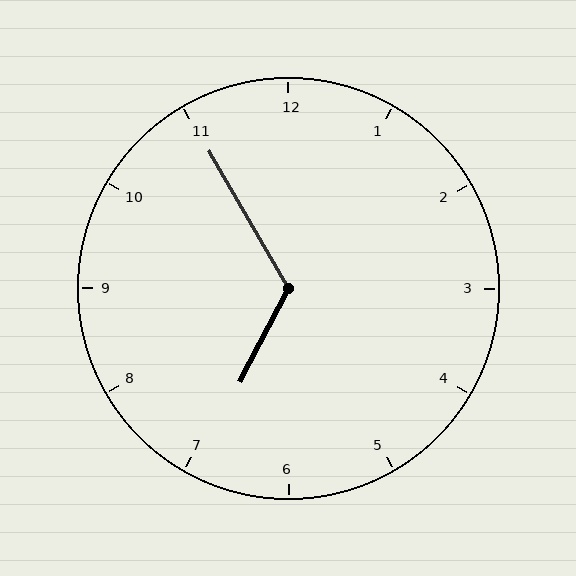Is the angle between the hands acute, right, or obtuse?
It is obtuse.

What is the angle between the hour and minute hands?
Approximately 122 degrees.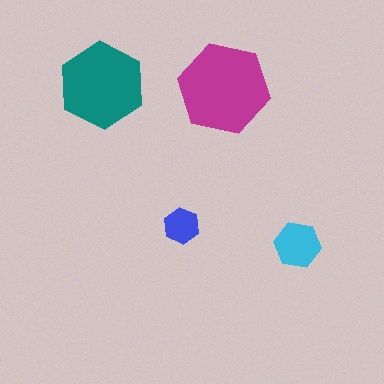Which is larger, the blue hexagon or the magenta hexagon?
The magenta one.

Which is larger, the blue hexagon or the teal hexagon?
The teal one.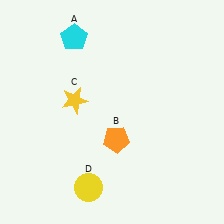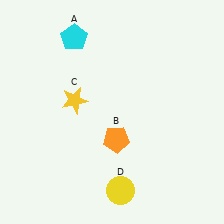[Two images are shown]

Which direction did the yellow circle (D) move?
The yellow circle (D) moved right.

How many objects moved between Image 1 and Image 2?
1 object moved between the two images.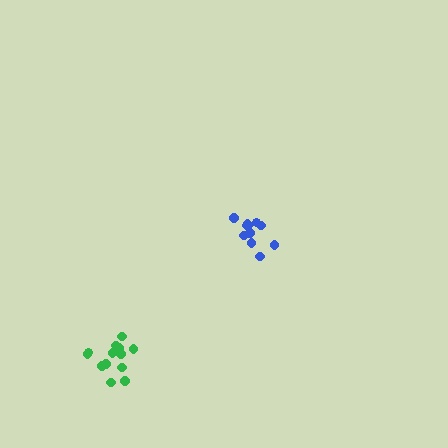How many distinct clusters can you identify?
There are 2 distinct clusters.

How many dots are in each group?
Group 1: 13 dots, Group 2: 11 dots (24 total).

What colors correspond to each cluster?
The clusters are colored: green, blue.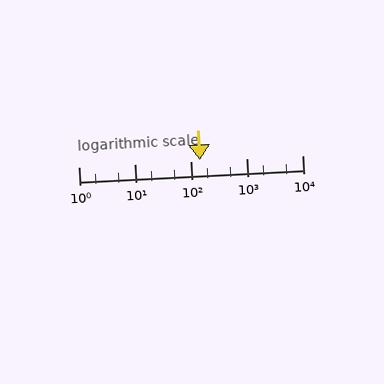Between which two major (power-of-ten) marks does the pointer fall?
The pointer is between 100 and 1000.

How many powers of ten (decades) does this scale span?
The scale spans 4 decades, from 1 to 10000.